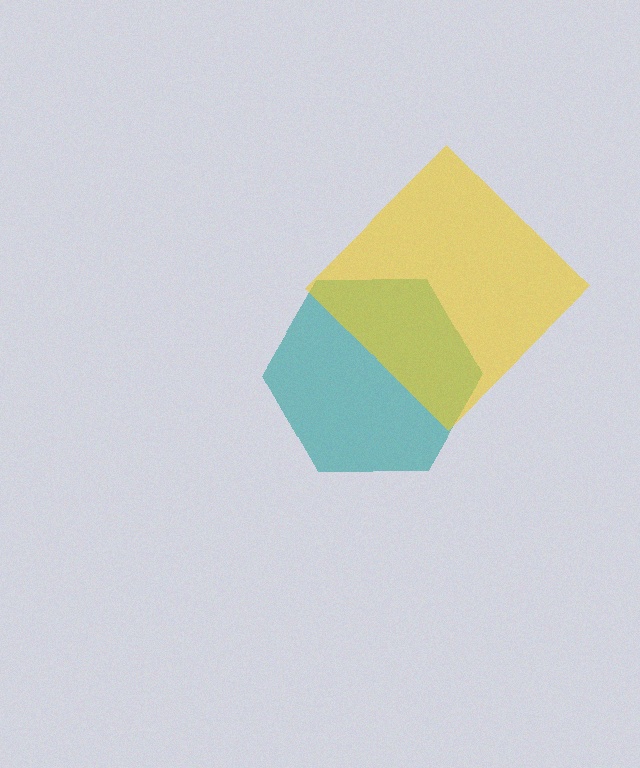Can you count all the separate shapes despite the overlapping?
Yes, there are 2 separate shapes.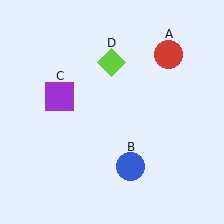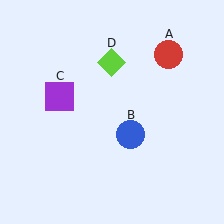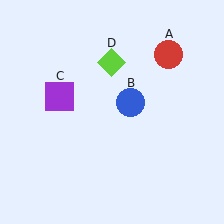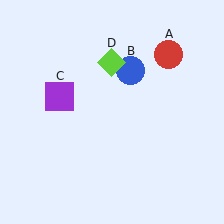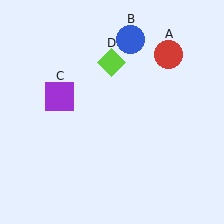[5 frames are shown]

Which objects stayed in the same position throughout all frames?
Red circle (object A) and purple square (object C) and lime diamond (object D) remained stationary.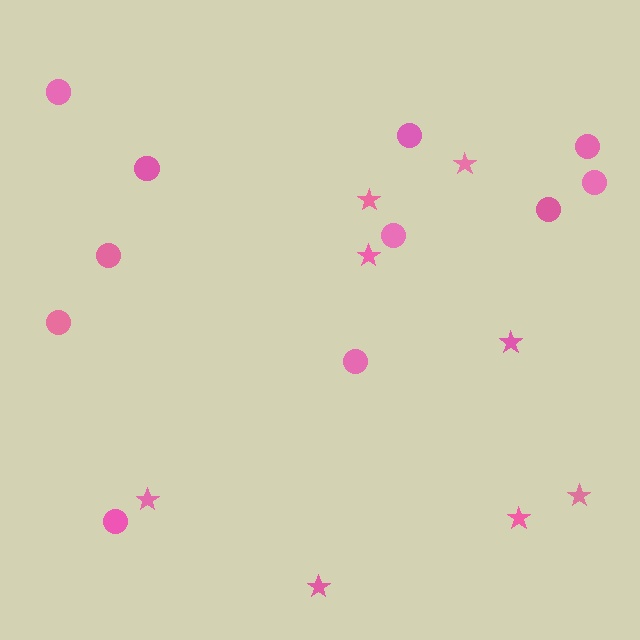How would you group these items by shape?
There are 2 groups: one group of stars (8) and one group of circles (11).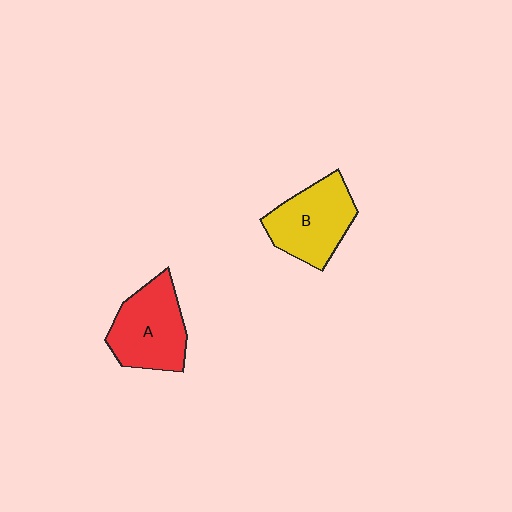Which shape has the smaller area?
Shape B (yellow).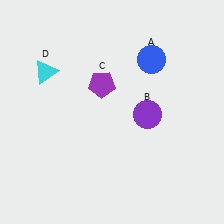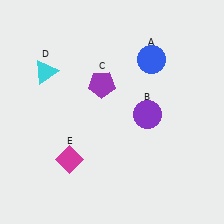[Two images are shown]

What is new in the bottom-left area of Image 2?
A magenta diamond (E) was added in the bottom-left area of Image 2.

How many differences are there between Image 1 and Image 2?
There is 1 difference between the two images.